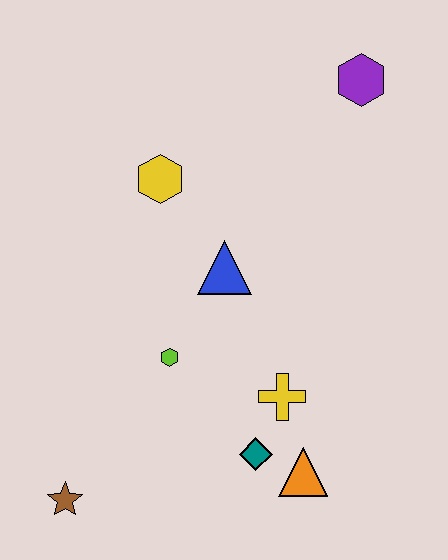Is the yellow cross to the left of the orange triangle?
Yes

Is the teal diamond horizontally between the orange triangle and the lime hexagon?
Yes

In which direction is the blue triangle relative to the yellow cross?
The blue triangle is above the yellow cross.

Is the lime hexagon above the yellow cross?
Yes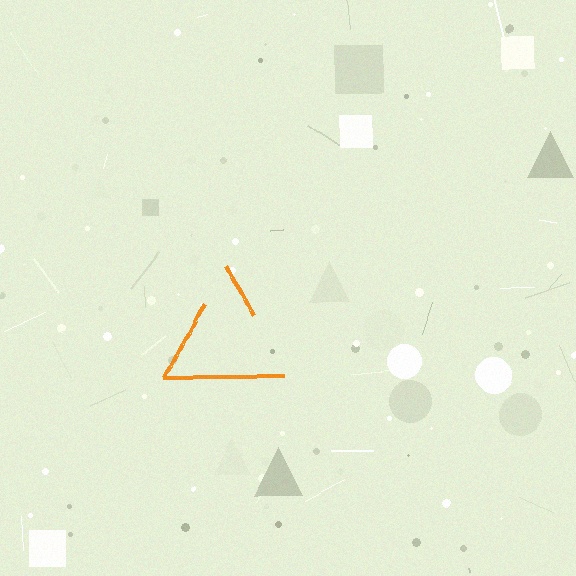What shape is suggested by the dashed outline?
The dashed outline suggests a triangle.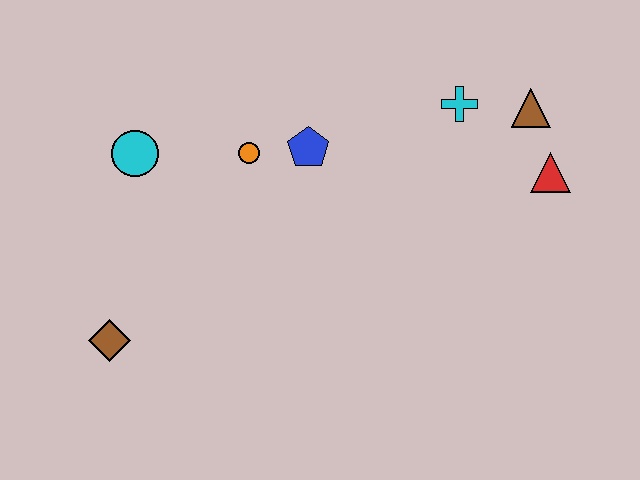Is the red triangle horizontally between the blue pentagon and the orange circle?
No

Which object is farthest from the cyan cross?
The brown diamond is farthest from the cyan cross.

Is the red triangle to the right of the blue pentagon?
Yes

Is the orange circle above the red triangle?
Yes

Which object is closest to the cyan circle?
The orange circle is closest to the cyan circle.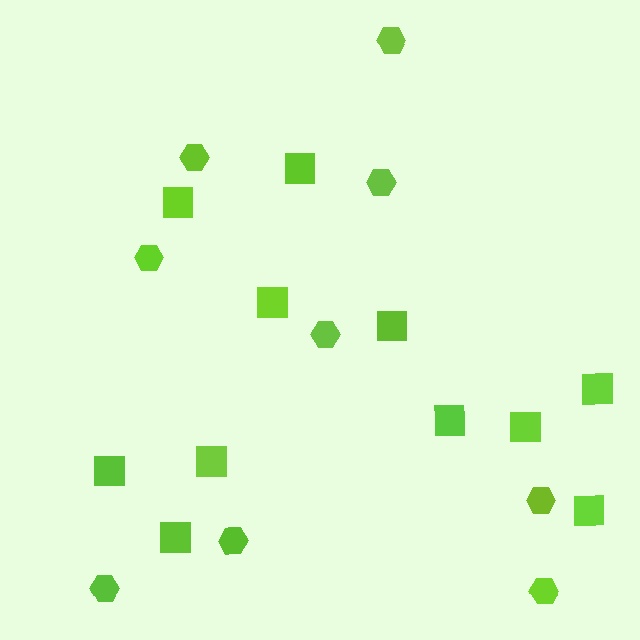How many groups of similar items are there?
There are 2 groups: one group of squares (11) and one group of hexagons (9).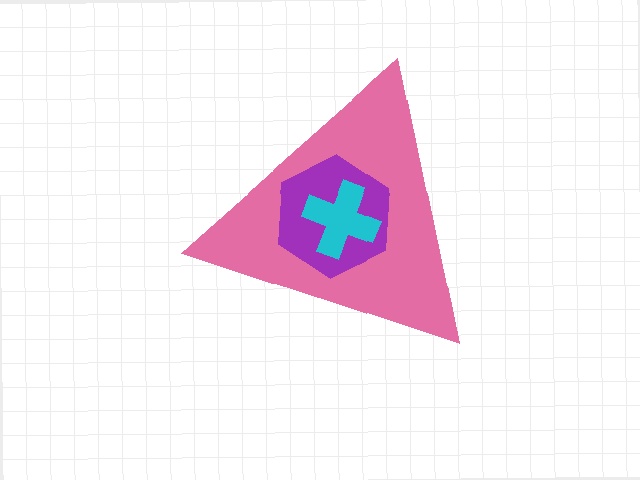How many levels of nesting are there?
3.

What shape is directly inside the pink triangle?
The purple hexagon.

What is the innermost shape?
The cyan cross.